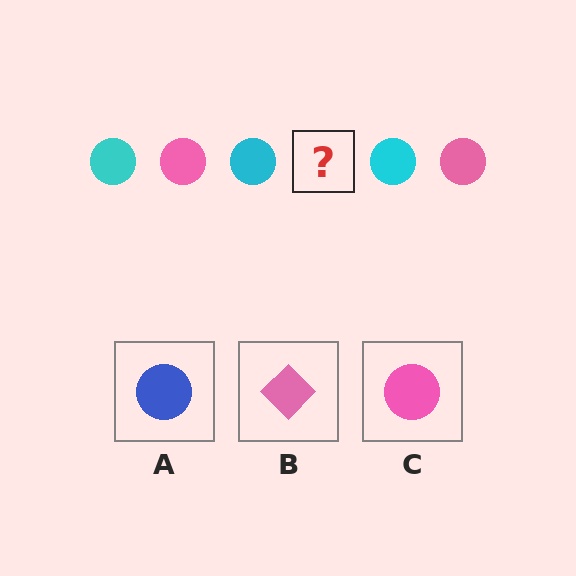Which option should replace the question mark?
Option C.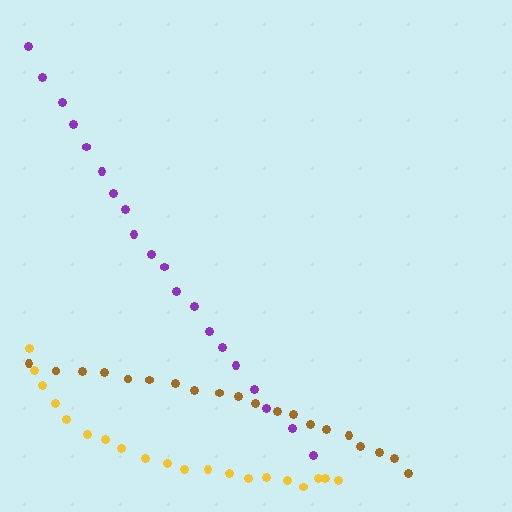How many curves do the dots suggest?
There are 3 distinct paths.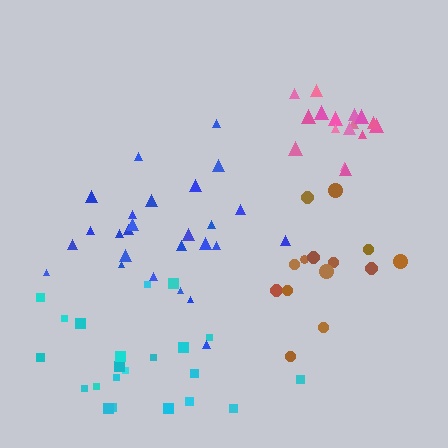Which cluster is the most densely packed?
Pink.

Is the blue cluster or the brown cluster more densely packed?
Blue.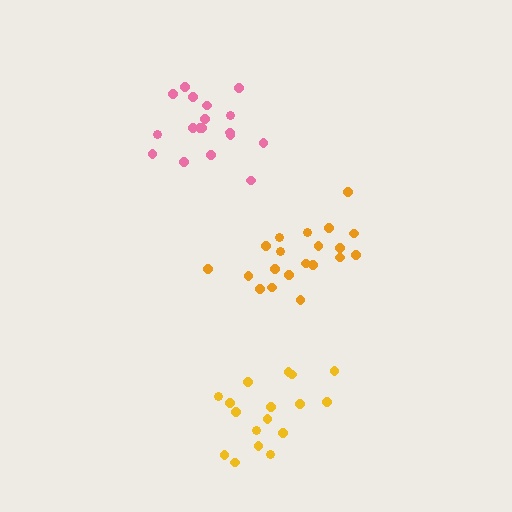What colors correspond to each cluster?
The clusters are colored: yellow, orange, pink.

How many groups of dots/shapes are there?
There are 3 groups.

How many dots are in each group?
Group 1: 17 dots, Group 2: 20 dots, Group 3: 18 dots (55 total).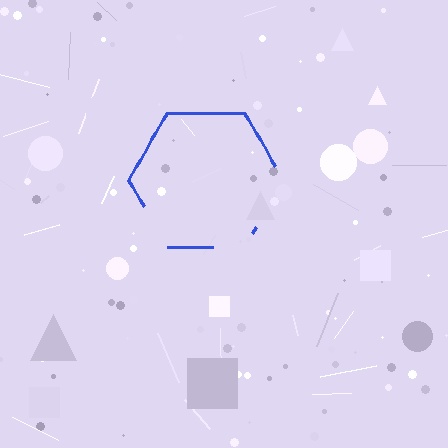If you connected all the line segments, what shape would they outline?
They would outline a hexagon.